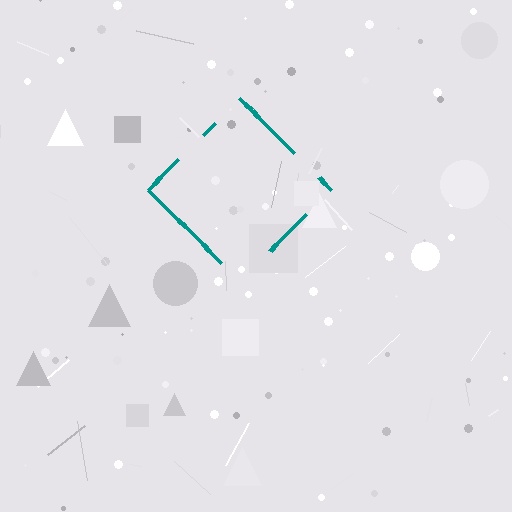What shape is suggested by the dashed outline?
The dashed outline suggests a diamond.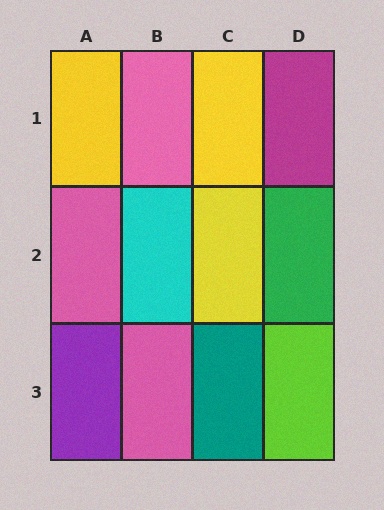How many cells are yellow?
3 cells are yellow.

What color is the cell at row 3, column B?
Pink.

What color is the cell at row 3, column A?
Purple.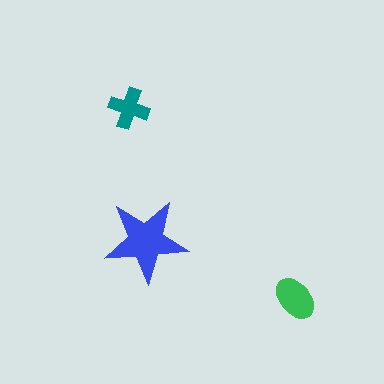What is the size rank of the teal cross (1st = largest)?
3rd.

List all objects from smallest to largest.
The teal cross, the green ellipse, the blue star.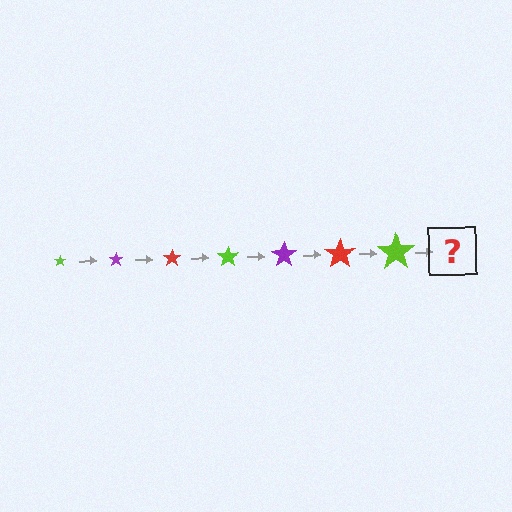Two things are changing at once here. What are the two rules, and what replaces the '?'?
The two rules are that the star grows larger each step and the color cycles through lime, purple, and red. The '?' should be a purple star, larger than the previous one.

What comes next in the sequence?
The next element should be a purple star, larger than the previous one.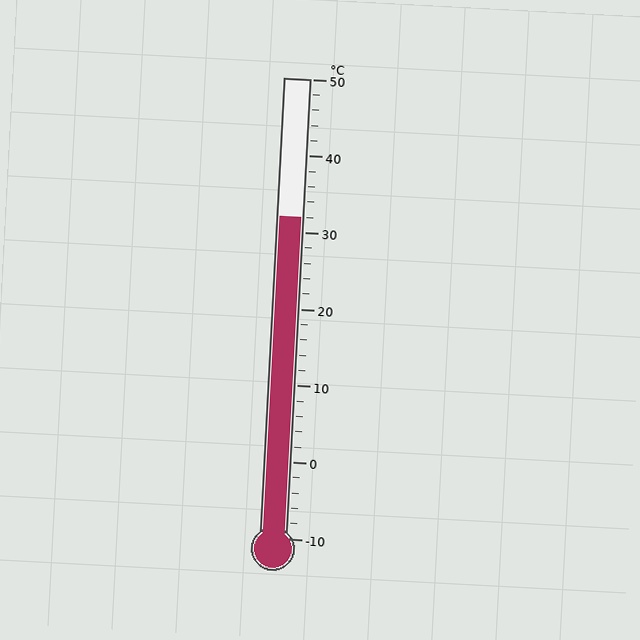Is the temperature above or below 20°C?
The temperature is above 20°C.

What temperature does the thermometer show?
The thermometer shows approximately 32°C.